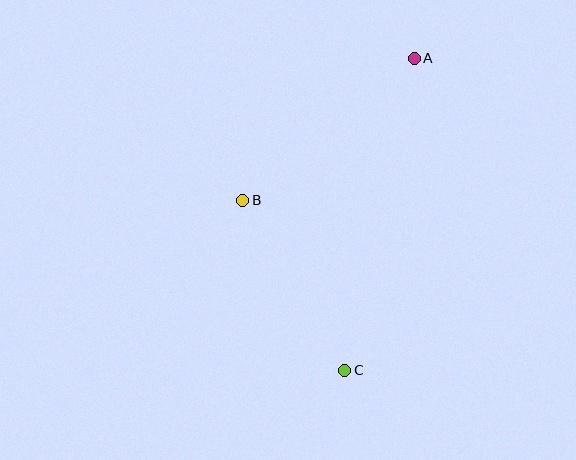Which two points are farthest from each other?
Points A and C are farthest from each other.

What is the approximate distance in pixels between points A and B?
The distance between A and B is approximately 223 pixels.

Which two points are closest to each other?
Points B and C are closest to each other.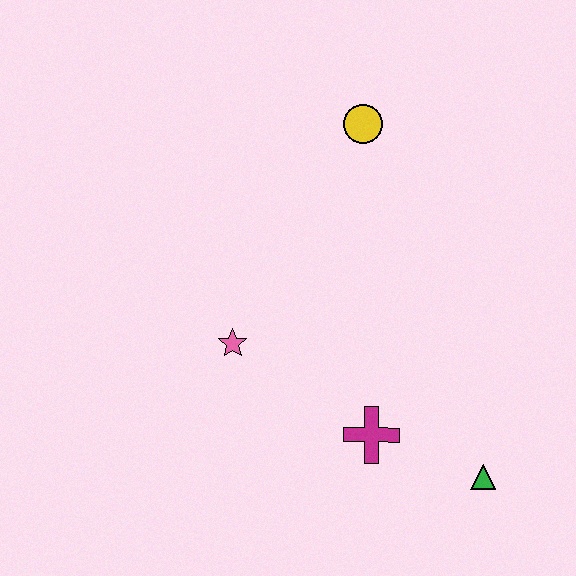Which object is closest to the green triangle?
The magenta cross is closest to the green triangle.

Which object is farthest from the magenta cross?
The yellow circle is farthest from the magenta cross.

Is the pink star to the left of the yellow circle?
Yes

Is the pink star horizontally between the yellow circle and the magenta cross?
No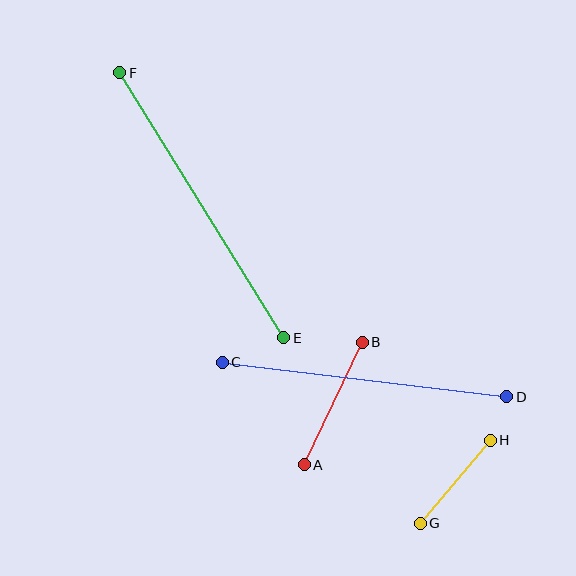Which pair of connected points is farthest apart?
Points E and F are farthest apart.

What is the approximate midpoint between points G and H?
The midpoint is at approximately (455, 482) pixels.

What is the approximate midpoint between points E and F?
The midpoint is at approximately (202, 205) pixels.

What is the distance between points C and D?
The distance is approximately 287 pixels.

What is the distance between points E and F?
The distance is approximately 312 pixels.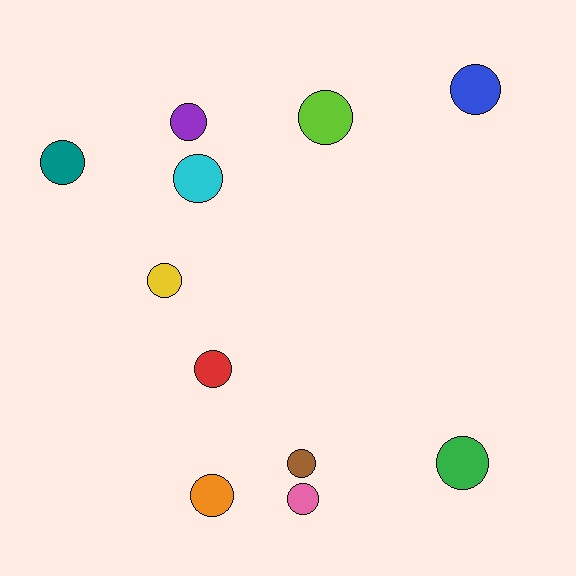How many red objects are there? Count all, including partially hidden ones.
There is 1 red object.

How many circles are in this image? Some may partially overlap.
There are 11 circles.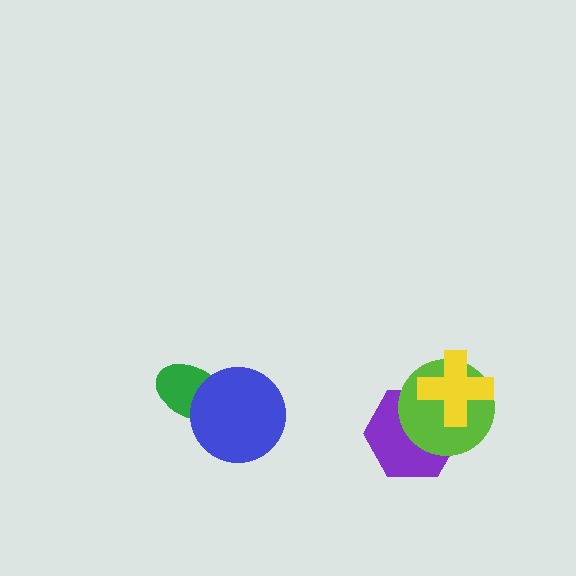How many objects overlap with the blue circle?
1 object overlaps with the blue circle.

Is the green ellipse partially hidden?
Yes, it is partially covered by another shape.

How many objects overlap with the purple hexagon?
2 objects overlap with the purple hexagon.